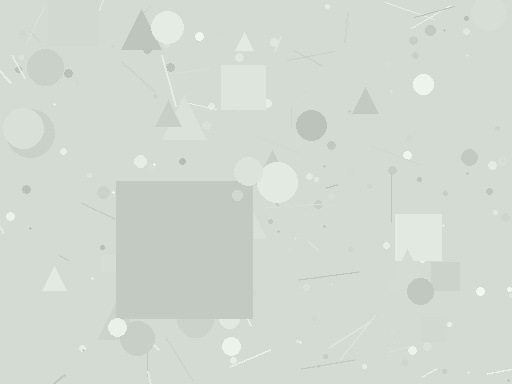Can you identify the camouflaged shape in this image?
The camouflaged shape is a square.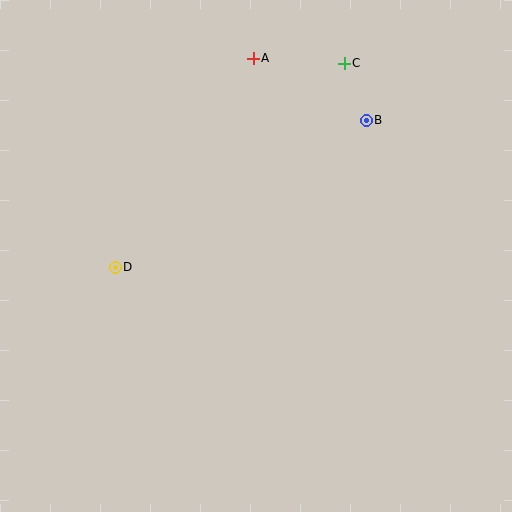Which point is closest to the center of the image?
Point D at (115, 267) is closest to the center.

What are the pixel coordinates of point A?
Point A is at (253, 58).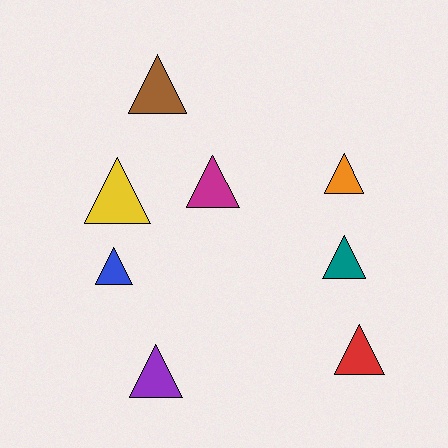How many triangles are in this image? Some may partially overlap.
There are 8 triangles.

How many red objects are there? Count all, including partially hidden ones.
There is 1 red object.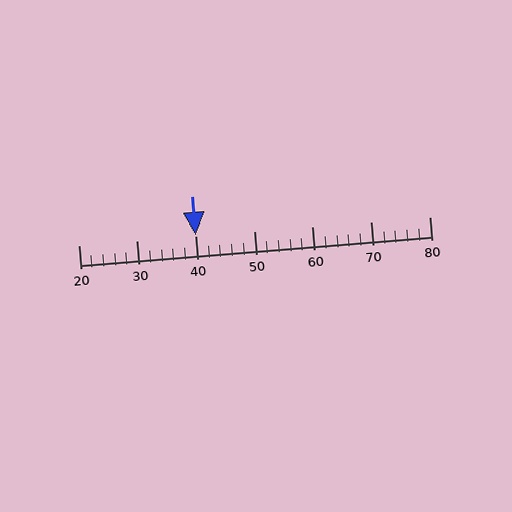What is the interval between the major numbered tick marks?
The major tick marks are spaced 10 units apart.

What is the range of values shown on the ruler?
The ruler shows values from 20 to 80.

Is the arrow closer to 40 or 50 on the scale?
The arrow is closer to 40.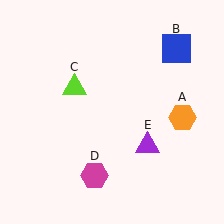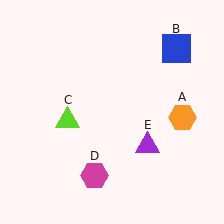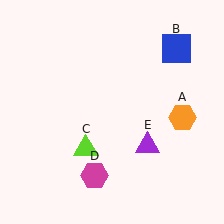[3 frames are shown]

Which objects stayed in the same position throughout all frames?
Orange hexagon (object A) and blue square (object B) and magenta hexagon (object D) and purple triangle (object E) remained stationary.